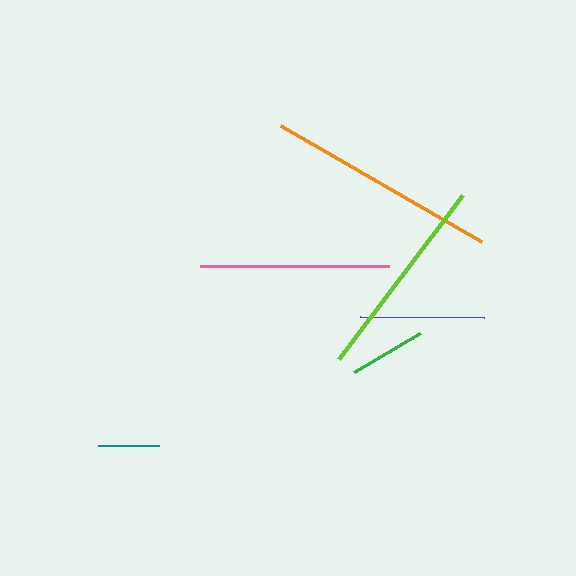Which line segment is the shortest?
The teal line is the shortest at approximately 61 pixels.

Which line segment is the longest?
The orange line is the longest at approximately 232 pixels.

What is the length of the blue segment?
The blue segment is approximately 124 pixels long.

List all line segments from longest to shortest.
From longest to shortest: orange, lime, pink, blue, green, teal.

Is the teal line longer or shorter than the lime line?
The lime line is longer than the teal line.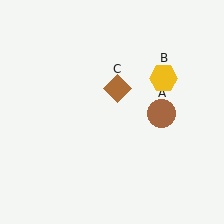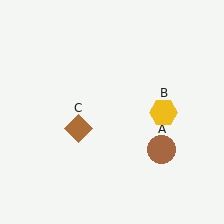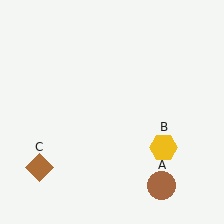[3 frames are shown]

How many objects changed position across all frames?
3 objects changed position: brown circle (object A), yellow hexagon (object B), brown diamond (object C).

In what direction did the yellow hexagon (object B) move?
The yellow hexagon (object B) moved down.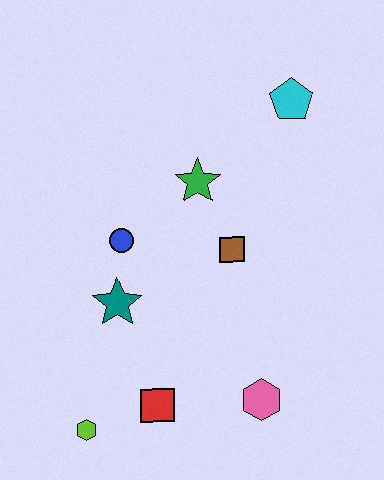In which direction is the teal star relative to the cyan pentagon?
The teal star is below the cyan pentagon.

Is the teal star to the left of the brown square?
Yes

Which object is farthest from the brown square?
The lime hexagon is farthest from the brown square.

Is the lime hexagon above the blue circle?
No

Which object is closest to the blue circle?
The teal star is closest to the blue circle.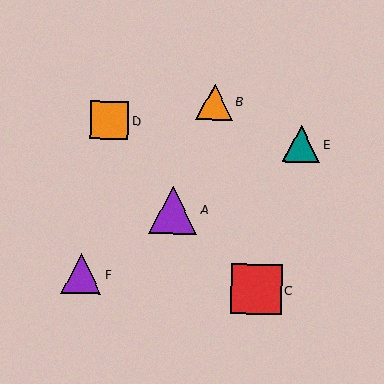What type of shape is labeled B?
Shape B is an orange triangle.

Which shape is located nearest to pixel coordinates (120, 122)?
The orange square (labeled D) at (109, 121) is nearest to that location.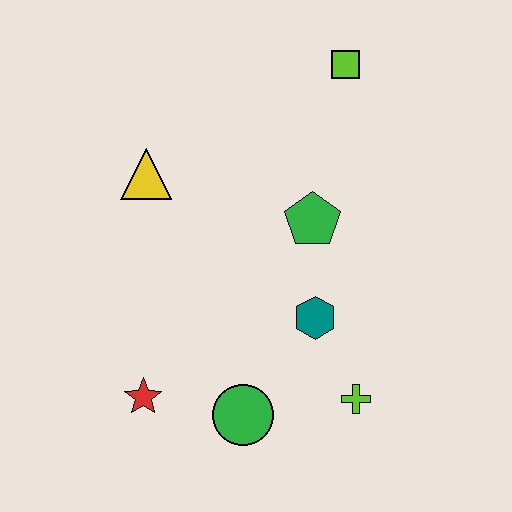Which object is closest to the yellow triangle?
The green pentagon is closest to the yellow triangle.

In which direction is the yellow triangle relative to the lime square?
The yellow triangle is to the left of the lime square.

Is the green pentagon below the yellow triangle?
Yes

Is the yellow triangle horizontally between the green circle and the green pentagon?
No